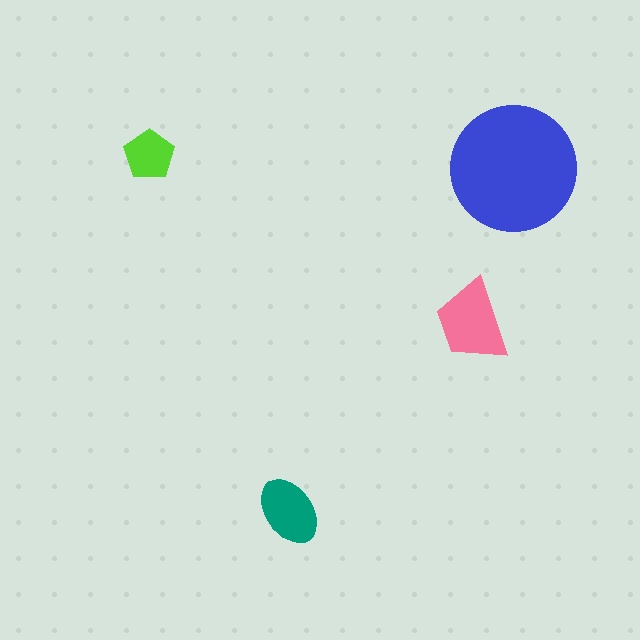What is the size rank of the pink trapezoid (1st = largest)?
2nd.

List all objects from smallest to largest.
The lime pentagon, the teal ellipse, the pink trapezoid, the blue circle.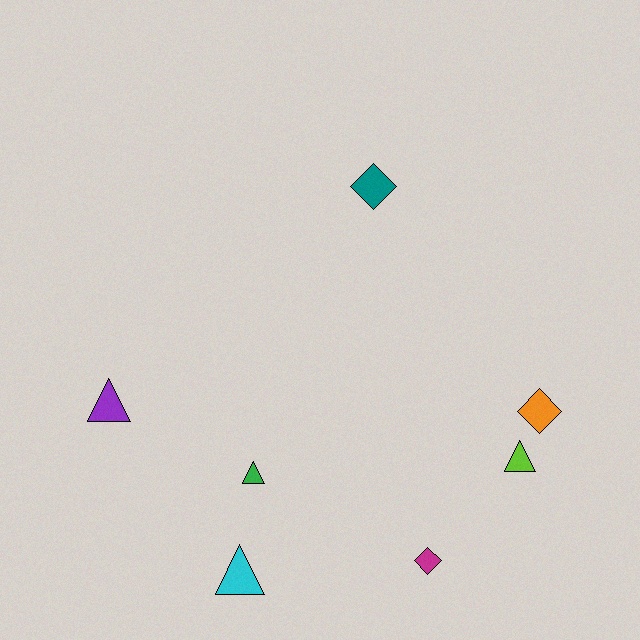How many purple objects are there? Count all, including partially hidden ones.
There is 1 purple object.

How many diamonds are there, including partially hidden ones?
There are 3 diamonds.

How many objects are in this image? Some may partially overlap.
There are 7 objects.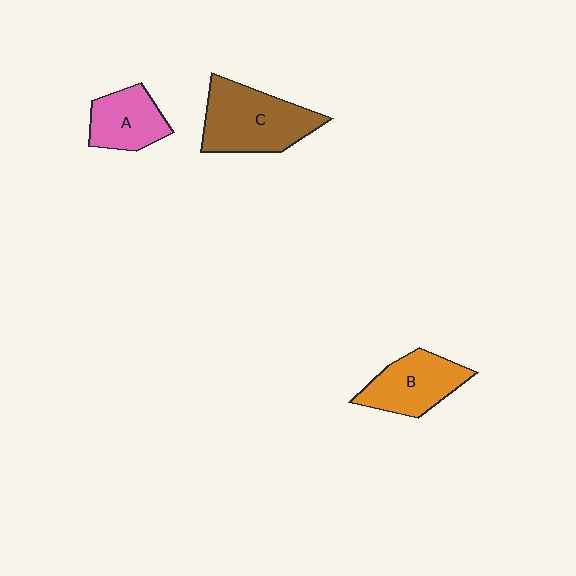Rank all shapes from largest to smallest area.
From largest to smallest: C (brown), B (orange), A (pink).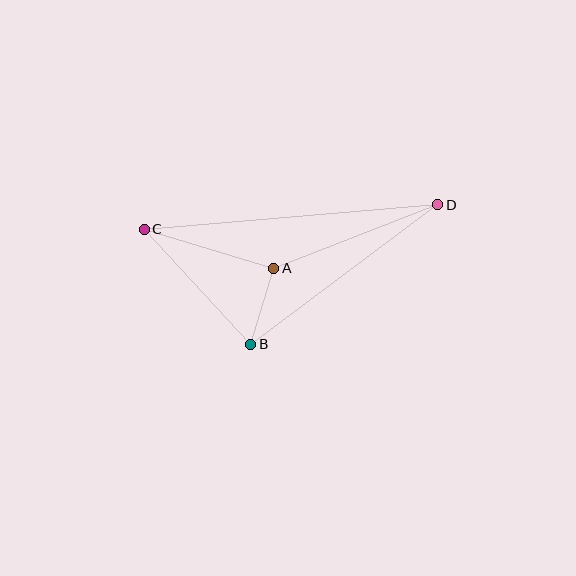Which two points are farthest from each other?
Points C and D are farthest from each other.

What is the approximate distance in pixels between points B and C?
The distance between B and C is approximately 157 pixels.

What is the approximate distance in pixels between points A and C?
The distance between A and C is approximately 135 pixels.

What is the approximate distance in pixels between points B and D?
The distance between B and D is approximately 233 pixels.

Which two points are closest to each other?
Points A and B are closest to each other.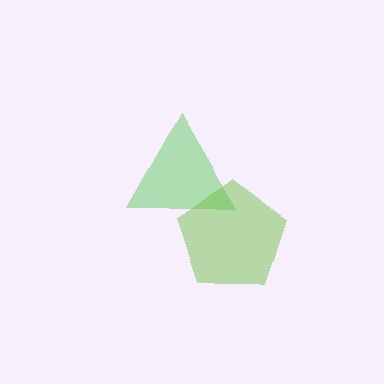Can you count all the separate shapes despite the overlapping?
Yes, there are 2 separate shapes.